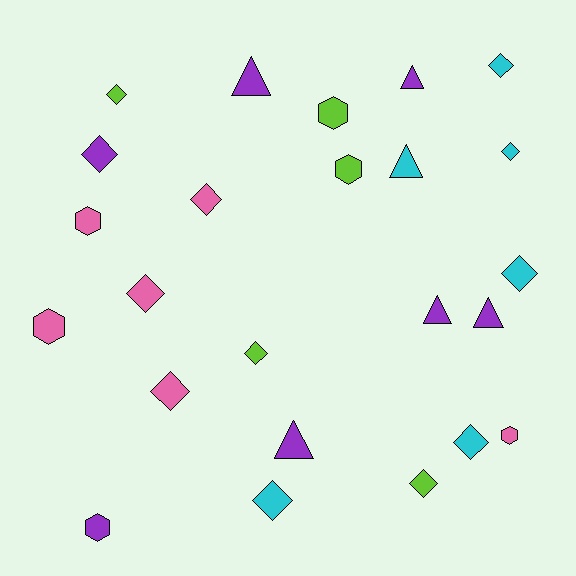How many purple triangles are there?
There are 5 purple triangles.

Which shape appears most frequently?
Diamond, with 12 objects.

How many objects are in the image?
There are 24 objects.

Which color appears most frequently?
Purple, with 7 objects.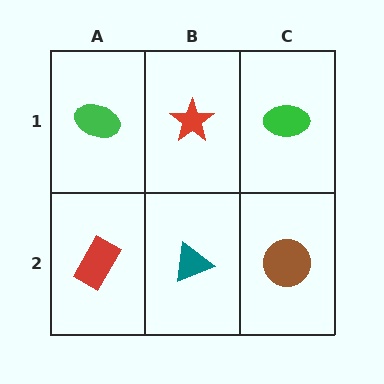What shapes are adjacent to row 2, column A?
A green ellipse (row 1, column A), a teal triangle (row 2, column B).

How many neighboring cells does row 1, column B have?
3.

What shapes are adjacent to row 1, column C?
A brown circle (row 2, column C), a red star (row 1, column B).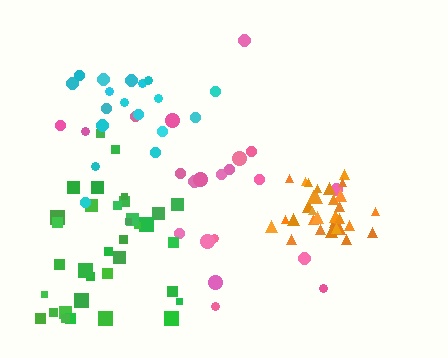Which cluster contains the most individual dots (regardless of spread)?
Green (35).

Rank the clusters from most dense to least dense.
orange, green, cyan, pink.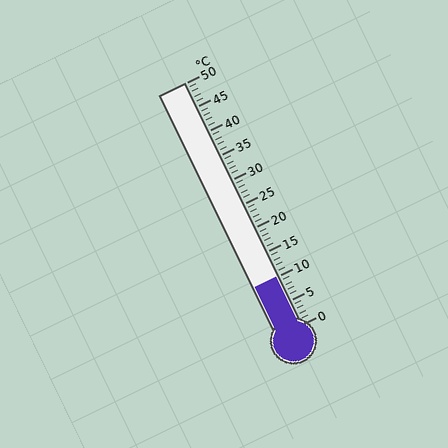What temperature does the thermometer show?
The thermometer shows approximately 10°C.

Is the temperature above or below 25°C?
The temperature is below 25°C.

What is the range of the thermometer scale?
The thermometer scale ranges from 0°C to 50°C.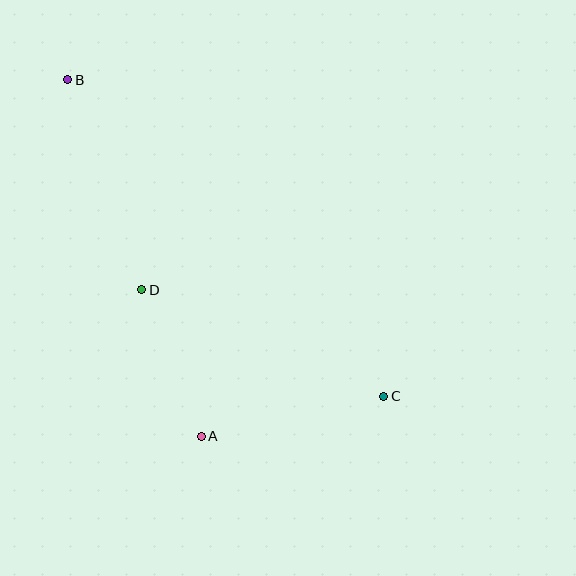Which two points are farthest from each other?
Points B and C are farthest from each other.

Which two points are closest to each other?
Points A and D are closest to each other.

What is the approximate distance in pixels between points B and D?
The distance between B and D is approximately 223 pixels.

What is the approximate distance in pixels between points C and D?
The distance between C and D is approximately 264 pixels.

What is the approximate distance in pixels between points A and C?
The distance between A and C is approximately 187 pixels.